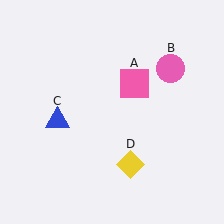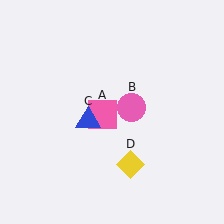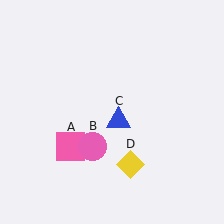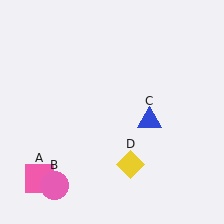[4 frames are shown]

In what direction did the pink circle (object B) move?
The pink circle (object B) moved down and to the left.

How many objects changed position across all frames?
3 objects changed position: pink square (object A), pink circle (object B), blue triangle (object C).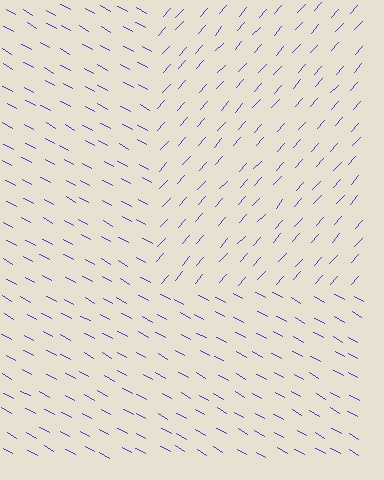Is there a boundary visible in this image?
Yes, there is a texture boundary formed by a change in line orientation.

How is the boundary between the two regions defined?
The boundary is defined purely by a change in line orientation (approximately 77 degrees difference). All lines are the same color and thickness.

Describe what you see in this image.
The image is filled with small blue line segments. A rectangle region in the image has lines oriented differently from the surrounding lines, creating a visible texture boundary.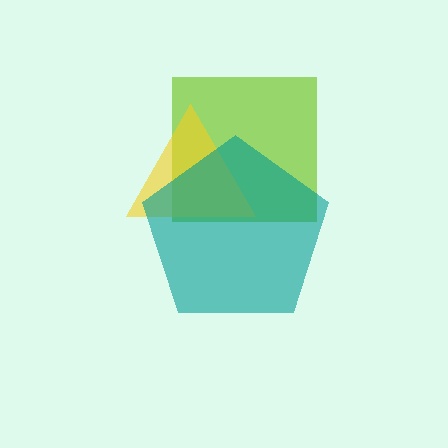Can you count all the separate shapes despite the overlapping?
Yes, there are 3 separate shapes.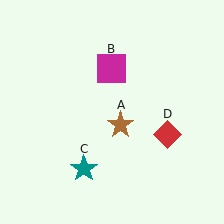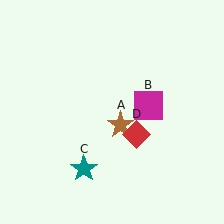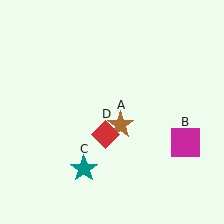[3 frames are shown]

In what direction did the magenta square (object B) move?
The magenta square (object B) moved down and to the right.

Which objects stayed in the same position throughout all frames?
Brown star (object A) and teal star (object C) remained stationary.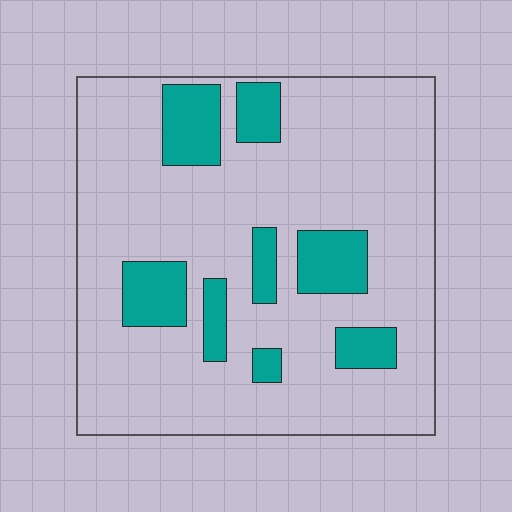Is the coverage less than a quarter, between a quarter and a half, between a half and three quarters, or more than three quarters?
Less than a quarter.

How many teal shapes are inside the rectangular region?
8.